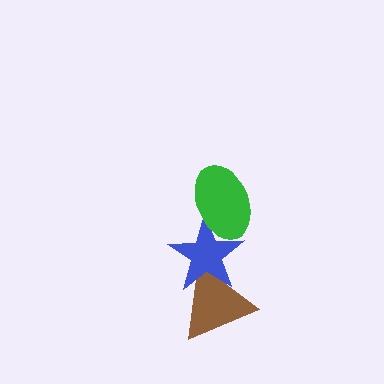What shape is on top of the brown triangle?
The blue star is on top of the brown triangle.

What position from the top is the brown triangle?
The brown triangle is 3rd from the top.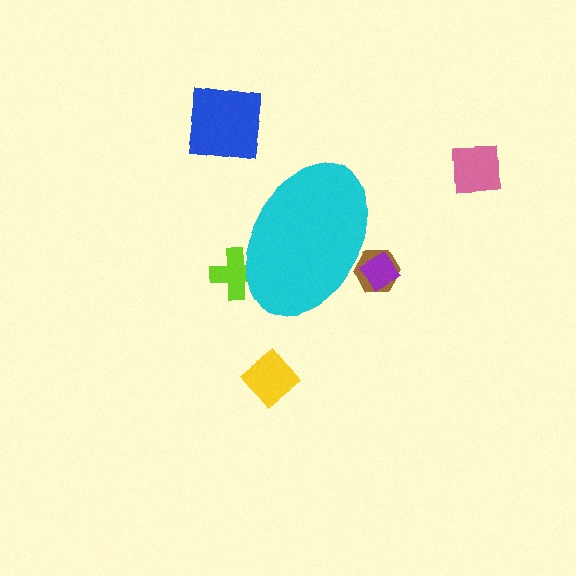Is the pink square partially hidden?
No, the pink square is fully visible.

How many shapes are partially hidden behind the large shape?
3 shapes are partially hidden.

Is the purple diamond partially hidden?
Yes, the purple diamond is partially hidden behind the cyan ellipse.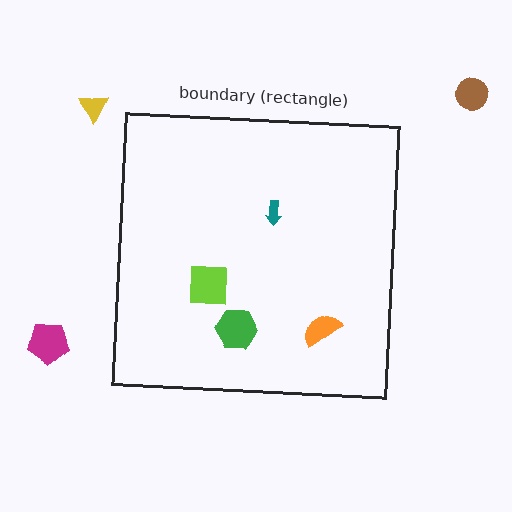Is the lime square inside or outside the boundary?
Inside.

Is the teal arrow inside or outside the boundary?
Inside.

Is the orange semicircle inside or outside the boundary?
Inside.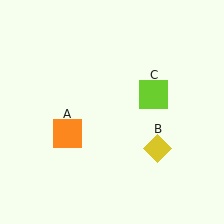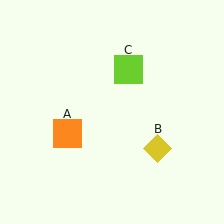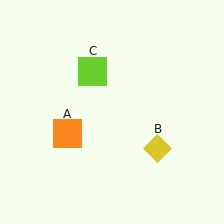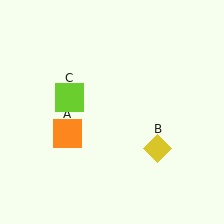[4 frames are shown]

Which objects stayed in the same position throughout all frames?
Orange square (object A) and yellow diamond (object B) remained stationary.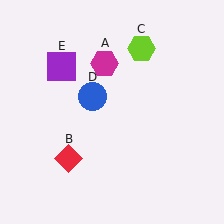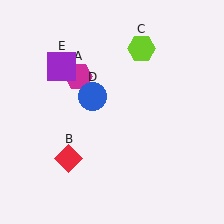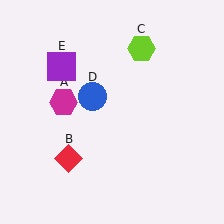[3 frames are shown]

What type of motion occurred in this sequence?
The magenta hexagon (object A) rotated counterclockwise around the center of the scene.